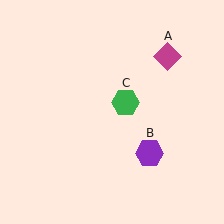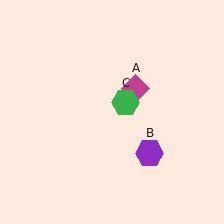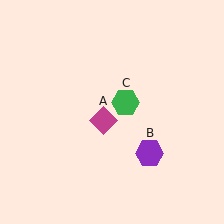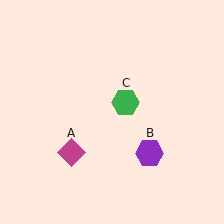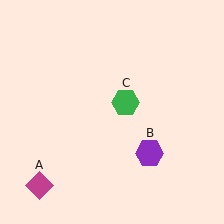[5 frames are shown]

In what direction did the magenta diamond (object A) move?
The magenta diamond (object A) moved down and to the left.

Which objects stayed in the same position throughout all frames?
Purple hexagon (object B) and green hexagon (object C) remained stationary.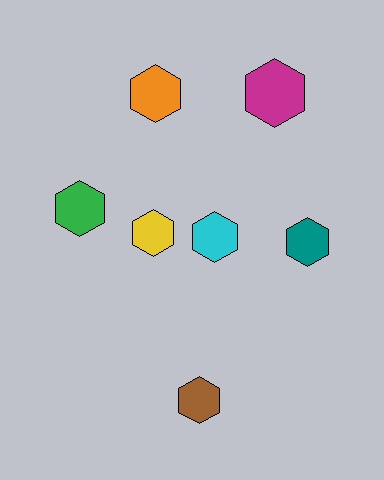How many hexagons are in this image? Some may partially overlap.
There are 7 hexagons.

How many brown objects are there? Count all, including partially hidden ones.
There is 1 brown object.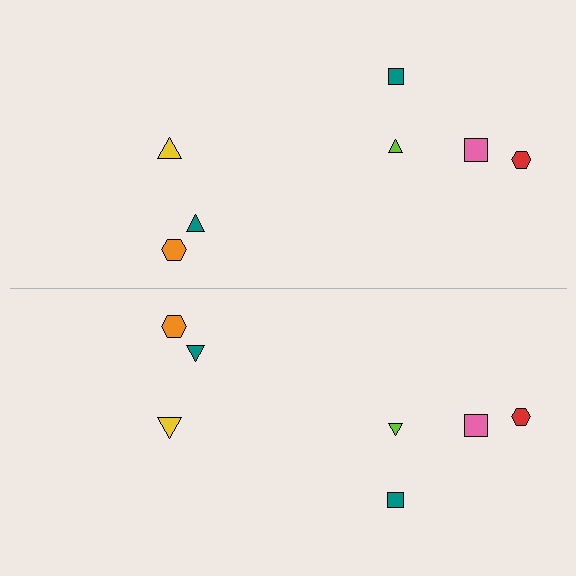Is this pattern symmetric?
Yes, this pattern has bilateral (reflection) symmetry.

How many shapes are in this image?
There are 14 shapes in this image.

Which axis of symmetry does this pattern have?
The pattern has a horizontal axis of symmetry running through the center of the image.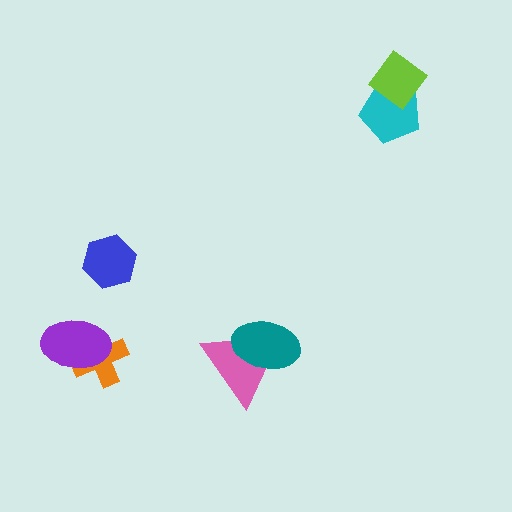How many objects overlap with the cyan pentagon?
1 object overlaps with the cyan pentagon.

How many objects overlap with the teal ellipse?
1 object overlaps with the teal ellipse.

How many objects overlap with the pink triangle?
1 object overlaps with the pink triangle.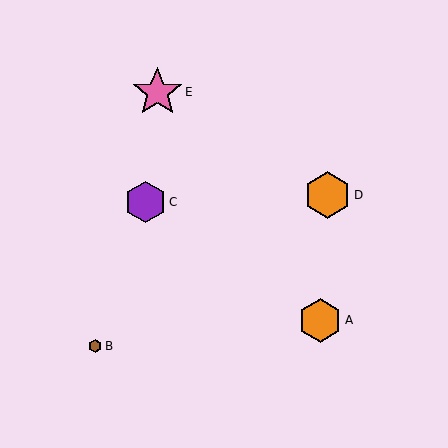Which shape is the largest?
The pink star (labeled E) is the largest.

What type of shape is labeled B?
Shape B is a brown hexagon.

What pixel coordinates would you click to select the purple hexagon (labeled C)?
Click at (146, 202) to select the purple hexagon C.